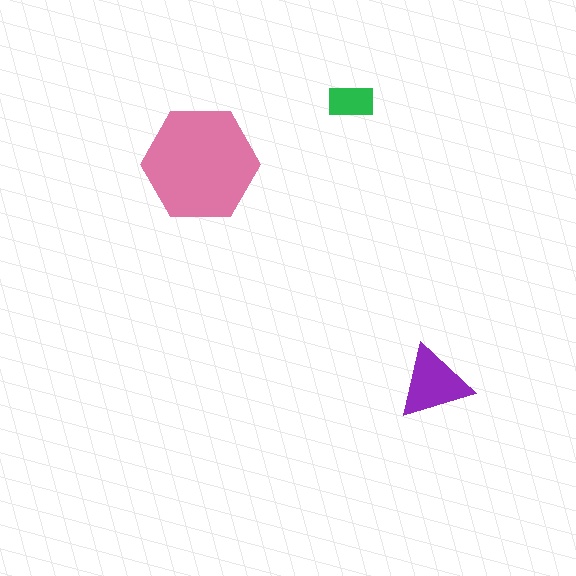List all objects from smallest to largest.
The green rectangle, the purple triangle, the pink hexagon.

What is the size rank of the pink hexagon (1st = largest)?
1st.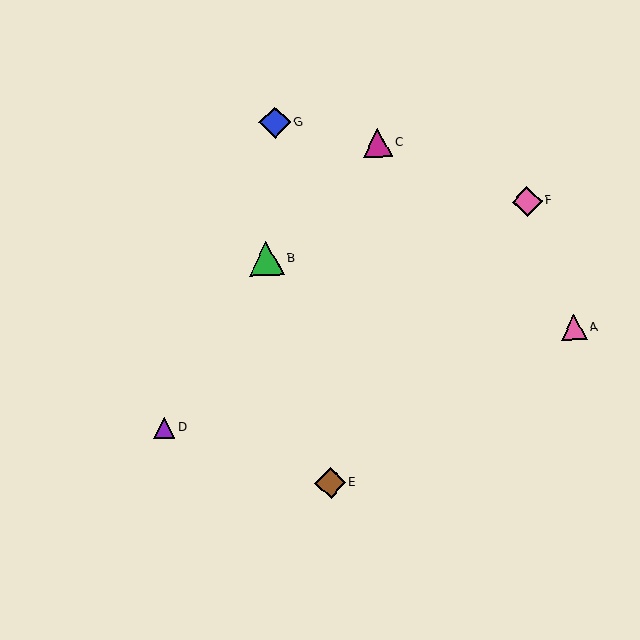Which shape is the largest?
The green triangle (labeled B) is the largest.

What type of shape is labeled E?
Shape E is a brown diamond.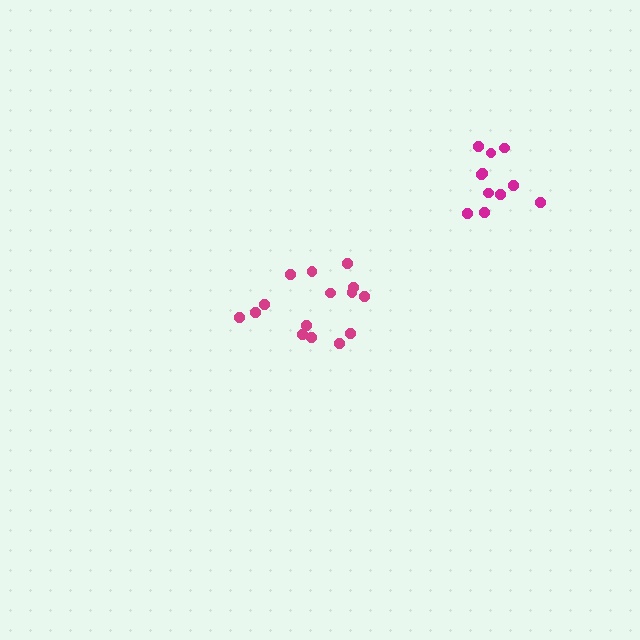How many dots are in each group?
Group 1: 15 dots, Group 2: 11 dots (26 total).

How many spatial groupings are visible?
There are 2 spatial groupings.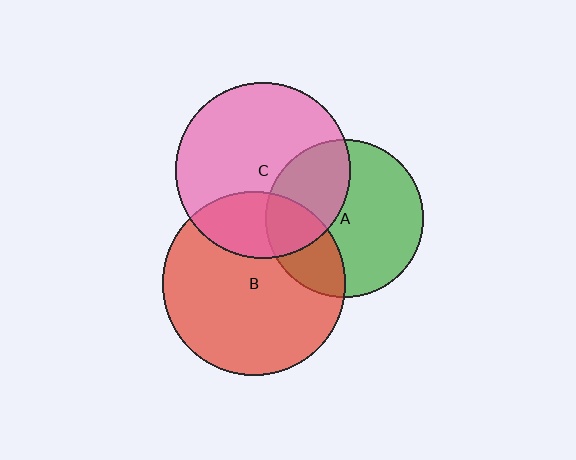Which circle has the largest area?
Circle B (red).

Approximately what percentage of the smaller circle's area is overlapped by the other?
Approximately 25%.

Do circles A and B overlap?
Yes.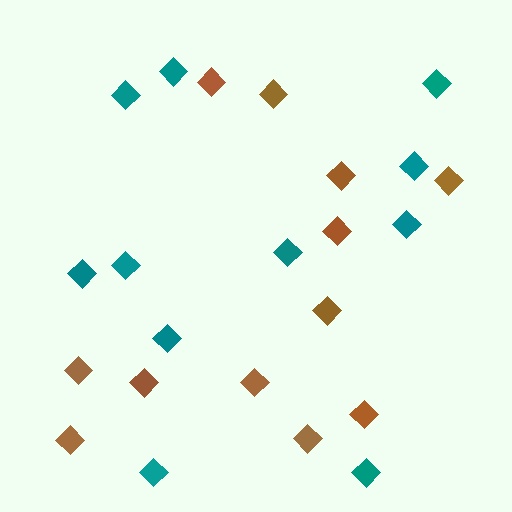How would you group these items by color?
There are 2 groups: one group of brown diamonds (12) and one group of teal diamonds (11).